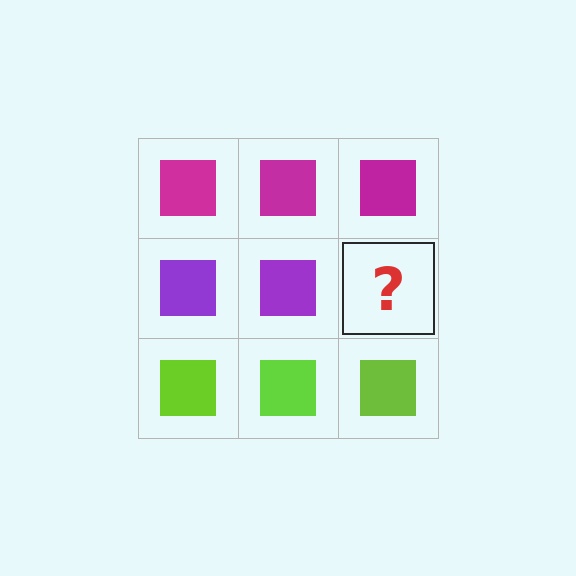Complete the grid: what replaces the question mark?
The question mark should be replaced with a purple square.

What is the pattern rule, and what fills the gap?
The rule is that each row has a consistent color. The gap should be filled with a purple square.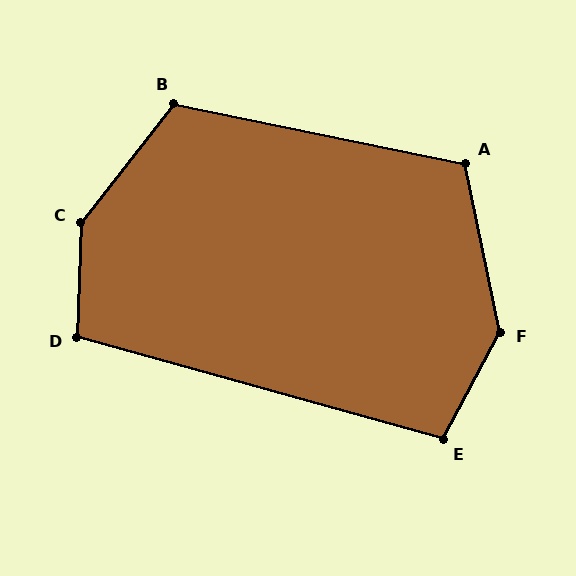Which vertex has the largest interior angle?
C, at approximately 144 degrees.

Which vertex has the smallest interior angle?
E, at approximately 103 degrees.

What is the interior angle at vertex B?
Approximately 116 degrees (obtuse).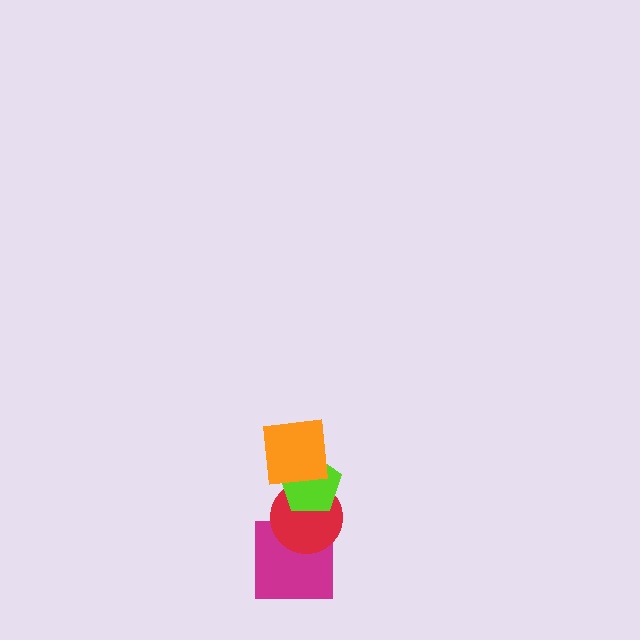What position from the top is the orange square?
The orange square is 1st from the top.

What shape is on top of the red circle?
The lime pentagon is on top of the red circle.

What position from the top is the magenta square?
The magenta square is 4th from the top.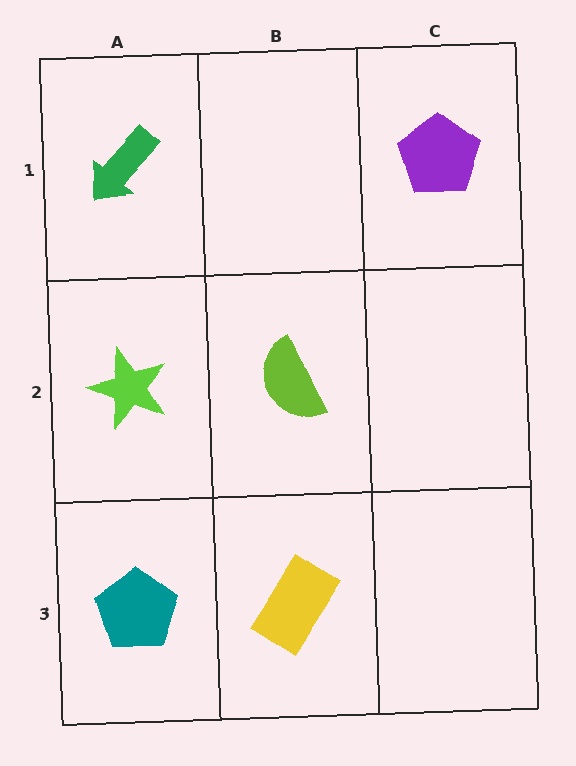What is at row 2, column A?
A lime star.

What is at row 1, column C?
A purple pentagon.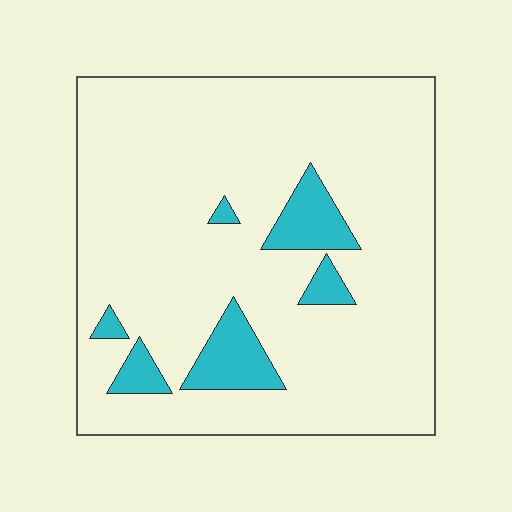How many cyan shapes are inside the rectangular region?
6.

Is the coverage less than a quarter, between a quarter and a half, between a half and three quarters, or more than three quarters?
Less than a quarter.